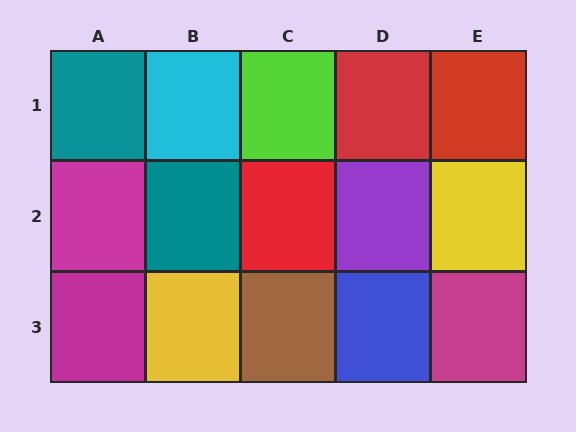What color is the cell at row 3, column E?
Magenta.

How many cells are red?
3 cells are red.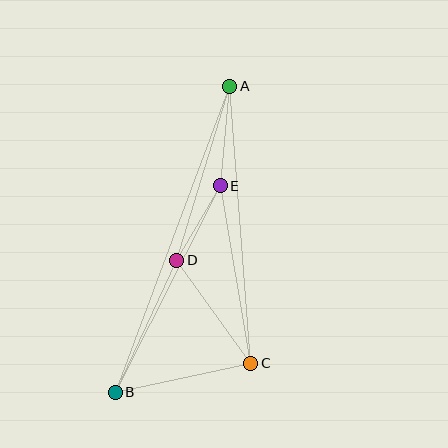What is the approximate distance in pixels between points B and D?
The distance between B and D is approximately 146 pixels.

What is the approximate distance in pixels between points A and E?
The distance between A and E is approximately 100 pixels.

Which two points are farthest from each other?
Points A and B are farthest from each other.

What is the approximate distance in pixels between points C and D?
The distance between C and D is approximately 127 pixels.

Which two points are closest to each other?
Points D and E are closest to each other.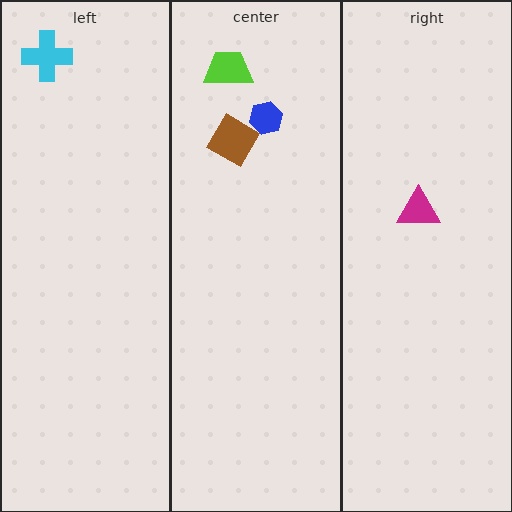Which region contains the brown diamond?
The center region.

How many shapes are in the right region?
1.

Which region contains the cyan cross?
The left region.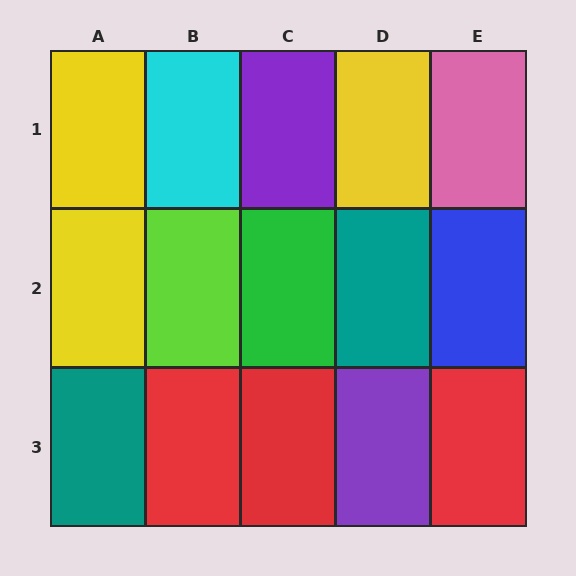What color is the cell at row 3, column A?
Teal.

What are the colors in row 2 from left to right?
Yellow, lime, green, teal, blue.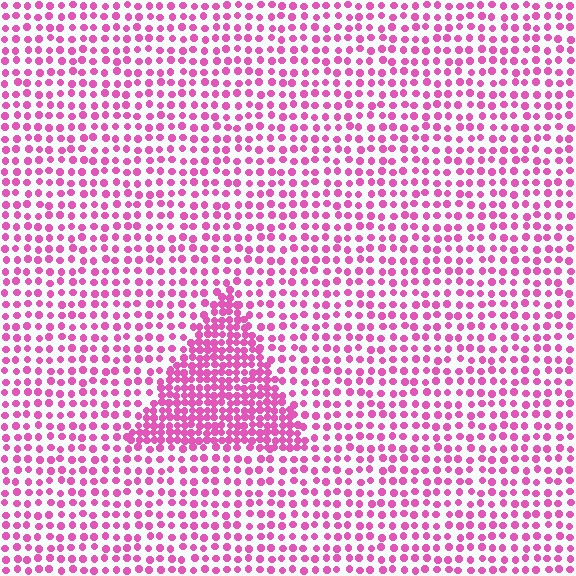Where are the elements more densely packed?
The elements are more densely packed inside the triangle boundary.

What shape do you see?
I see a triangle.